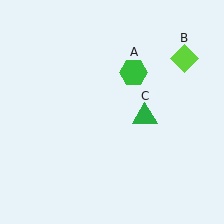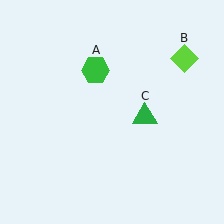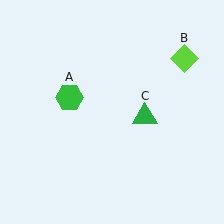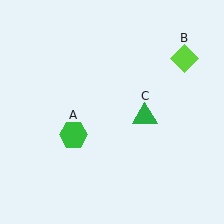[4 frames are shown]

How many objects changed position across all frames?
1 object changed position: green hexagon (object A).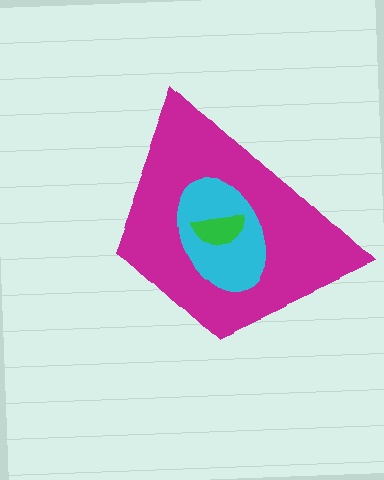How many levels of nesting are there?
3.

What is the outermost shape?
The magenta trapezoid.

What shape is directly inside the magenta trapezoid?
The cyan ellipse.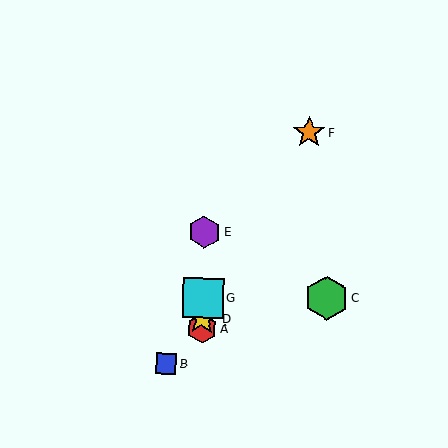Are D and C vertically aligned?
No, D is at x≈202 and C is at x≈327.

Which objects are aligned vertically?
Objects A, D, E, G are aligned vertically.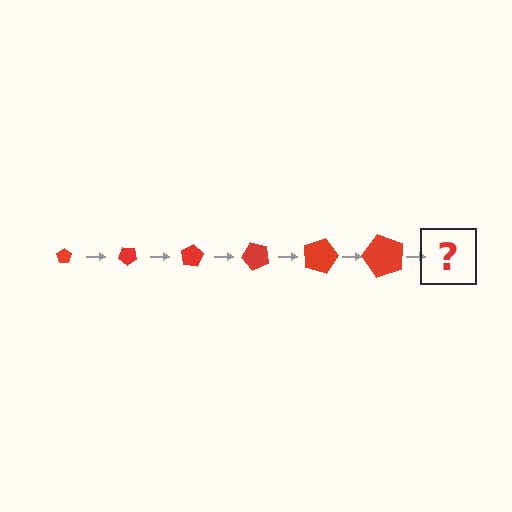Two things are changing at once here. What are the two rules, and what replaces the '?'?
The two rules are that the pentagon grows larger each step and it rotates 40 degrees each step. The '?' should be a pentagon, larger than the previous one and rotated 240 degrees from the start.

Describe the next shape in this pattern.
It should be a pentagon, larger than the previous one and rotated 240 degrees from the start.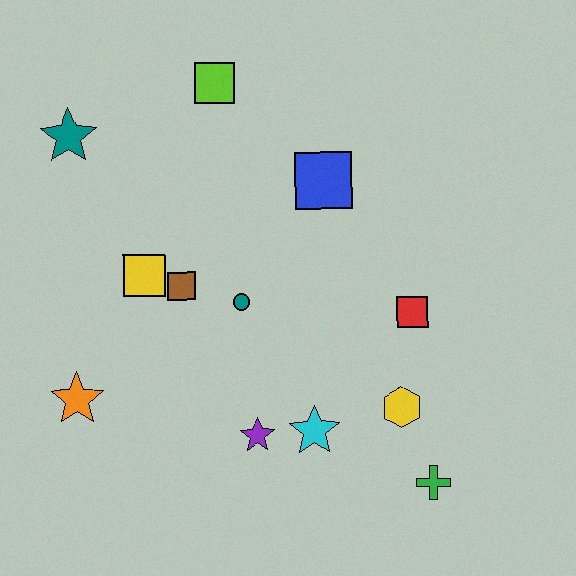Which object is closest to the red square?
The yellow hexagon is closest to the red square.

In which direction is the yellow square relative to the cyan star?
The yellow square is to the left of the cyan star.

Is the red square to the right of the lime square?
Yes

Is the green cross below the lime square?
Yes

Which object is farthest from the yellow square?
The green cross is farthest from the yellow square.